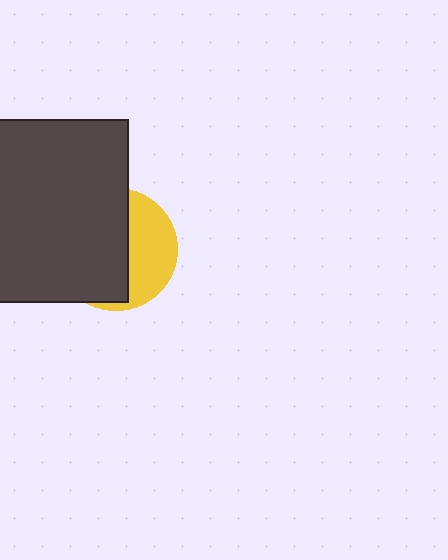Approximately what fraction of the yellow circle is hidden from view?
Roughly 62% of the yellow circle is hidden behind the dark gray rectangle.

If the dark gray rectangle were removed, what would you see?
You would see the complete yellow circle.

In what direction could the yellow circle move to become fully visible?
The yellow circle could move right. That would shift it out from behind the dark gray rectangle entirely.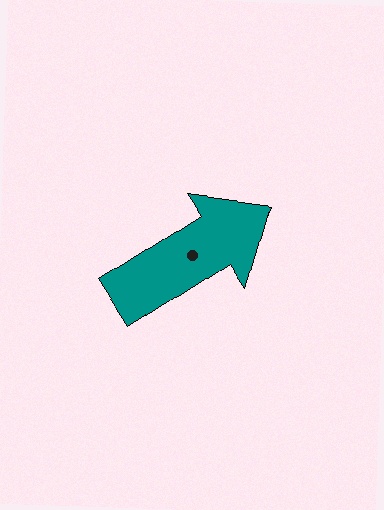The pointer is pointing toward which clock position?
Roughly 2 o'clock.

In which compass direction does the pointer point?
Northeast.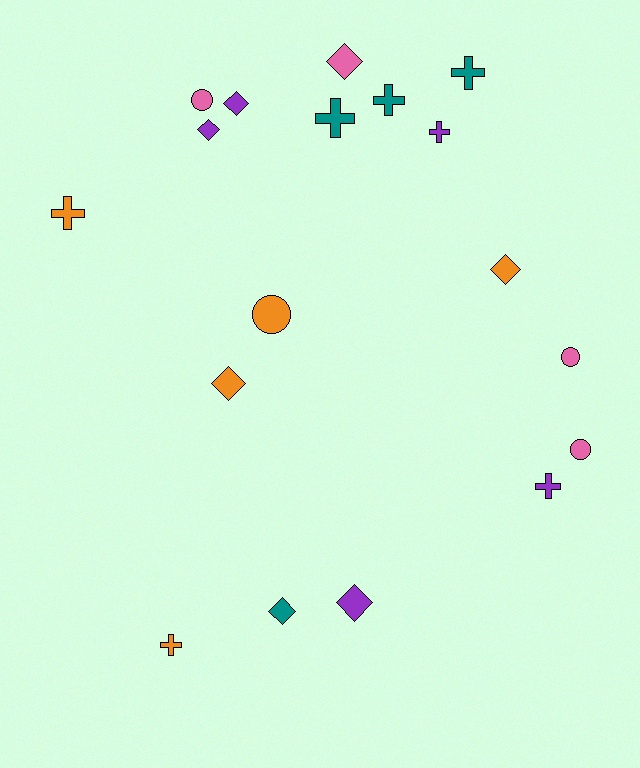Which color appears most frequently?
Orange, with 5 objects.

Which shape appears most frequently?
Diamond, with 7 objects.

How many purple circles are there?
There are no purple circles.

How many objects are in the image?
There are 18 objects.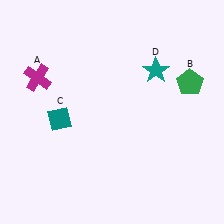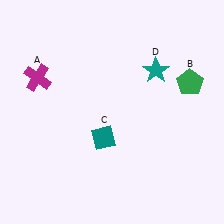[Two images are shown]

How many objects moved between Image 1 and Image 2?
1 object moved between the two images.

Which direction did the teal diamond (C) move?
The teal diamond (C) moved right.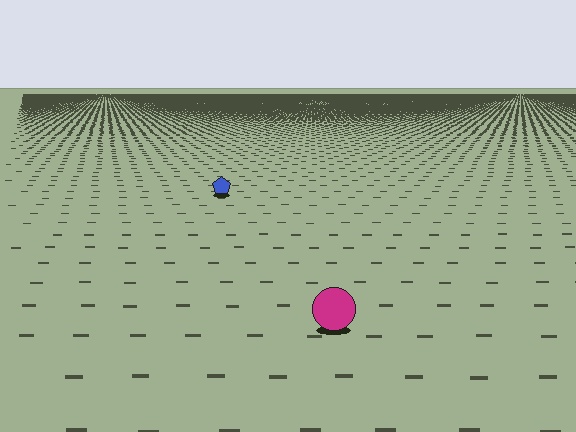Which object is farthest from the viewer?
The blue pentagon is farthest from the viewer. It appears smaller and the ground texture around it is denser.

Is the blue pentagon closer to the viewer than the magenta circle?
No. The magenta circle is closer — you can tell from the texture gradient: the ground texture is coarser near it.